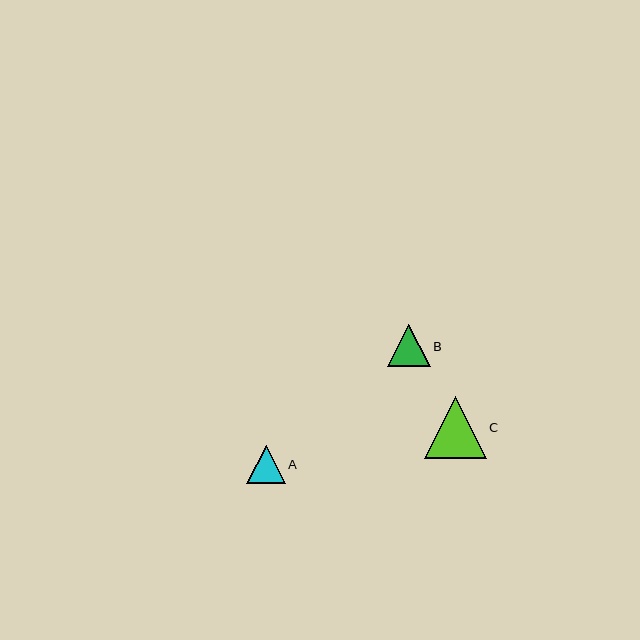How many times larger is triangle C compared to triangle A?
Triangle C is approximately 1.6 times the size of triangle A.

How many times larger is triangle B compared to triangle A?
Triangle B is approximately 1.1 times the size of triangle A.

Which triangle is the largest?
Triangle C is the largest with a size of approximately 62 pixels.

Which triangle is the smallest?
Triangle A is the smallest with a size of approximately 38 pixels.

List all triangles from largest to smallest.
From largest to smallest: C, B, A.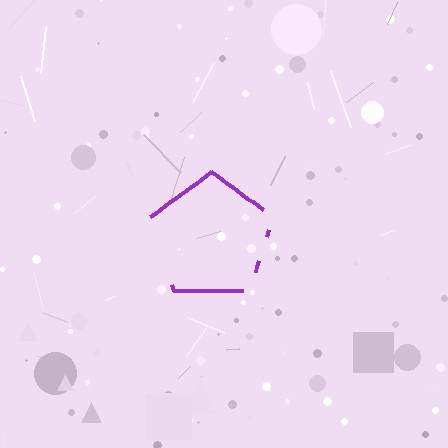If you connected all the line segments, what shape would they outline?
They would outline a pentagon.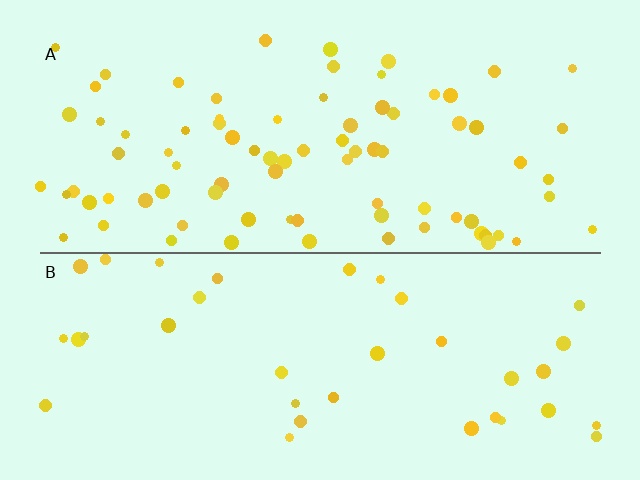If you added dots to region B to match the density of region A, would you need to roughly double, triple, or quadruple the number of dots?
Approximately double.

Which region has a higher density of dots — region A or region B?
A (the top).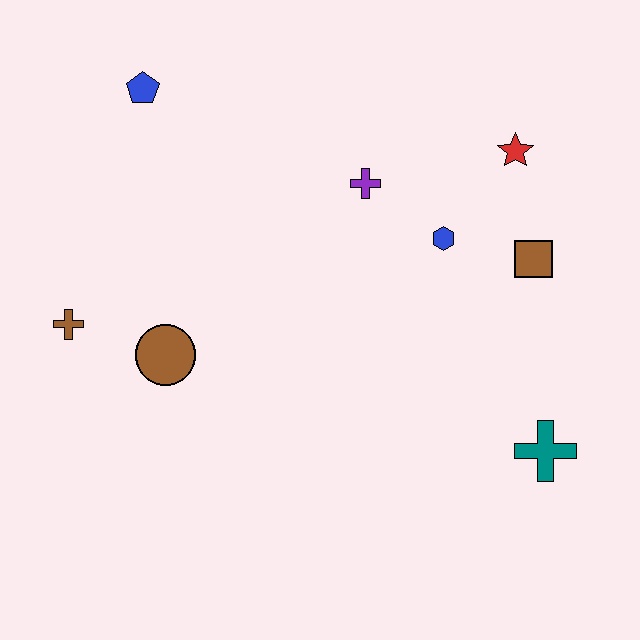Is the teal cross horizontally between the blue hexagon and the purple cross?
No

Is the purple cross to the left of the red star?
Yes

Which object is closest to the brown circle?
The brown cross is closest to the brown circle.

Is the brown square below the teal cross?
No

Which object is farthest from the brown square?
The brown cross is farthest from the brown square.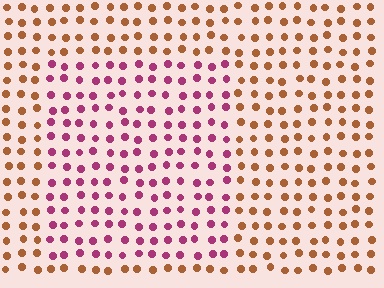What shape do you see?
I see a rectangle.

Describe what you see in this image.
The image is filled with small brown elements in a uniform arrangement. A rectangle-shaped region is visible where the elements are tinted to a slightly different hue, forming a subtle color boundary.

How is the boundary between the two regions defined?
The boundary is defined purely by a slight shift in hue (about 58 degrees). Spacing, size, and orientation are identical on both sides.